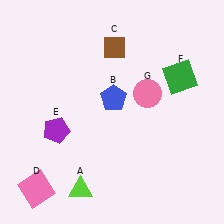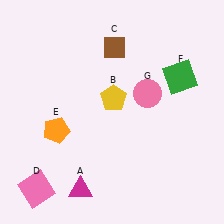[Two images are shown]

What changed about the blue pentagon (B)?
In Image 1, B is blue. In Image 2, it changed to yellow.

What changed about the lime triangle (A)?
In Image 1, A is lime. In Image 2, it changed to magenta.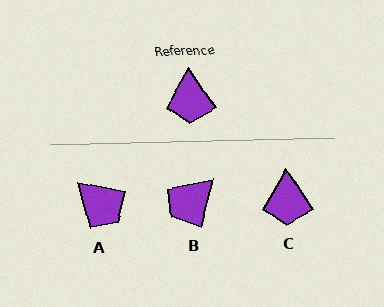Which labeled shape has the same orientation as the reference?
C.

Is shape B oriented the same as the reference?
No, it is off by about 48 degrees.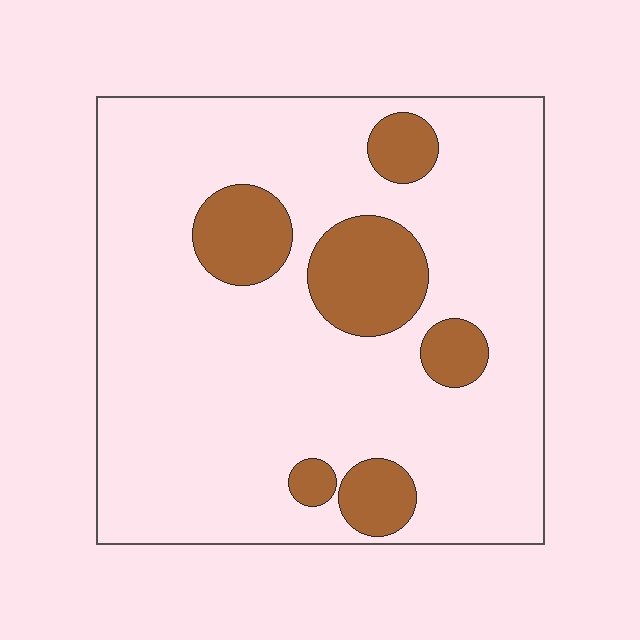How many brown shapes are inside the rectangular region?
6.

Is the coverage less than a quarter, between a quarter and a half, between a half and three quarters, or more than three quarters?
Less than a quarter.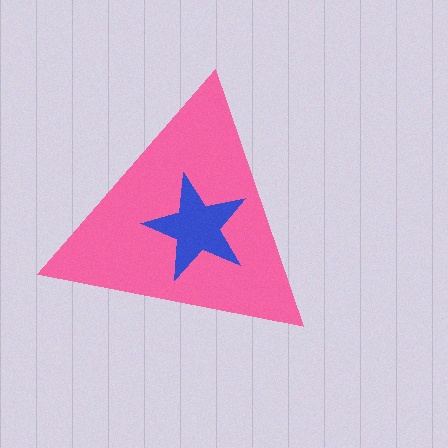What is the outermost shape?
The pink triangle.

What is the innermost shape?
The blue star.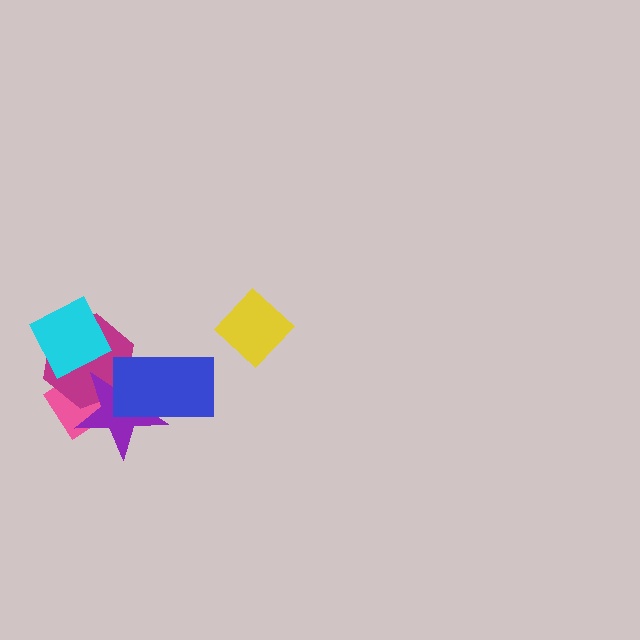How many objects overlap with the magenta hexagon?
4 objects overlap with the magenta hexagon.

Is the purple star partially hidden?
Yes, it is partially covered by another shape.